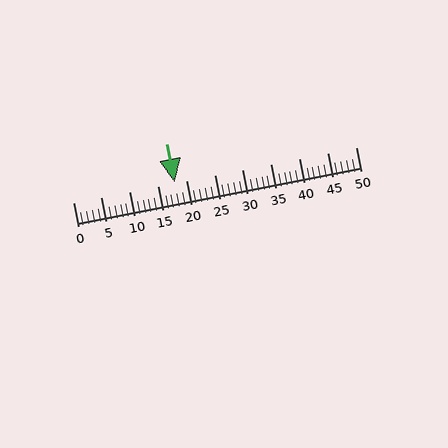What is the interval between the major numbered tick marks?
The major tick marks are spaced 5 units apart.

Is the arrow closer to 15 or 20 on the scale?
The arrow is closer to 20.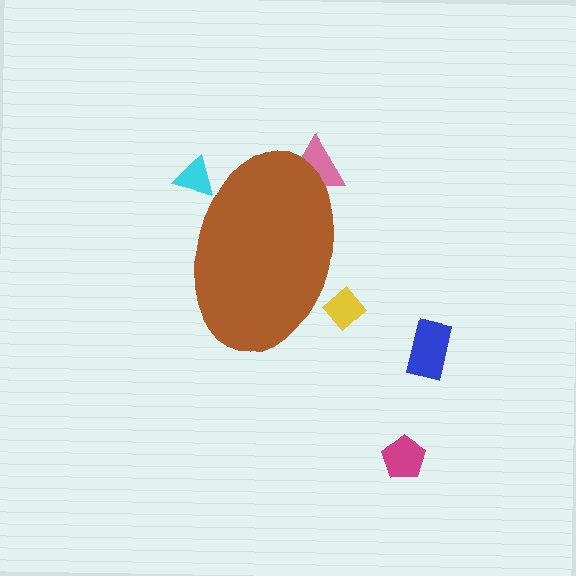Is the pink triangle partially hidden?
Yes, the pink triangle is partially hidden behind the brown ellipse.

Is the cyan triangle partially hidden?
Yes, the cyan triangle is partially hidden behind the brown ellipse.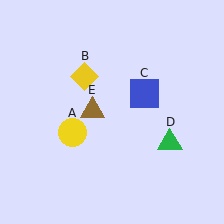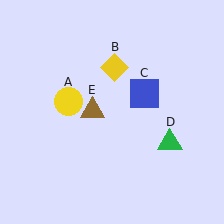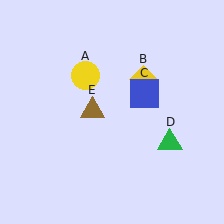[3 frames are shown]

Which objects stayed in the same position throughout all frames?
Blue square (object C) and green triangle (object D) and brown triangle (object E) remained stationary.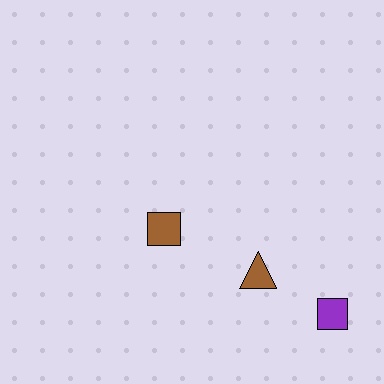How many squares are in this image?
There are 2 squares.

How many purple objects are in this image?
There is 1 purple object.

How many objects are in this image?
There are 3 objects.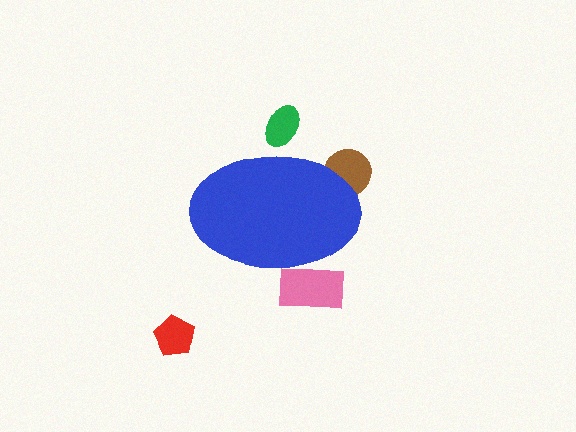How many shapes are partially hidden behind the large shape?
3 shapes are partially hidden.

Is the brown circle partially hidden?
Yes, the brown circle is partially hidden behind the blue ellipse.